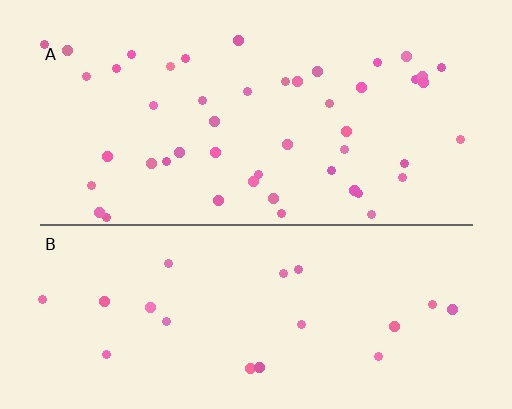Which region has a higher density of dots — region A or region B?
A (the top).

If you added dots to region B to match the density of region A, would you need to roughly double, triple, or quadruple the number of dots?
Approximately double.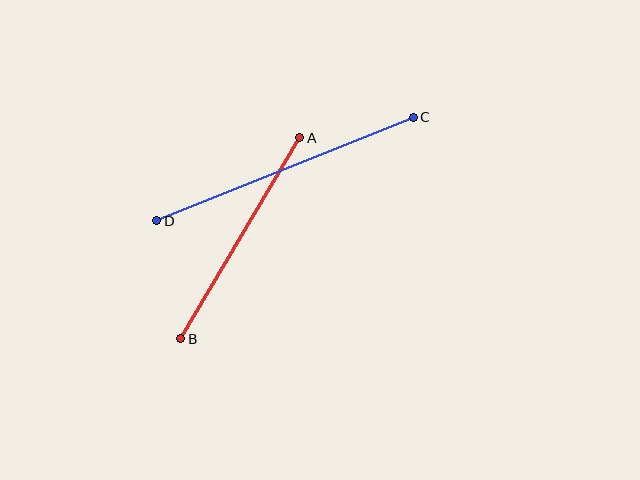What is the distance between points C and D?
The distance is approximately 276 pixels.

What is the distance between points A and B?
The distance is approximately 234 pixels.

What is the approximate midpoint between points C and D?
The midpoint is at approximately (285, 169) pixels.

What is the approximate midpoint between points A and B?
The midpoint is at approximately (240, 238) pixels.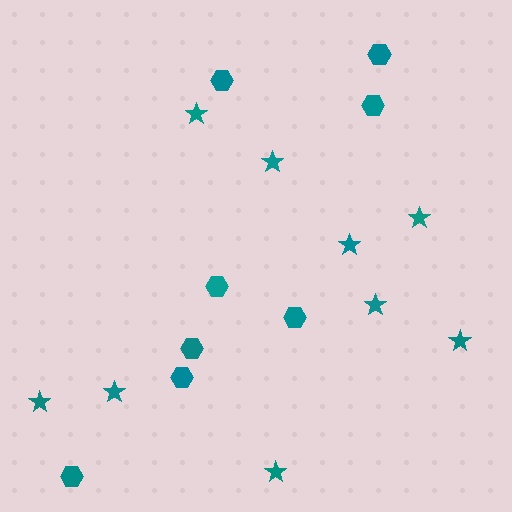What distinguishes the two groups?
There are 2 groups: one group of hexagons (8) and one group of stars (9).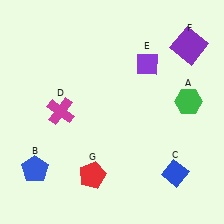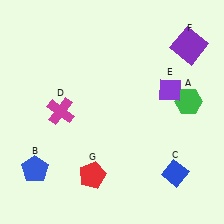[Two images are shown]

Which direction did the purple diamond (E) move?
The purple diamond (E) moved down.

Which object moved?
The purple diamond (E) moved down.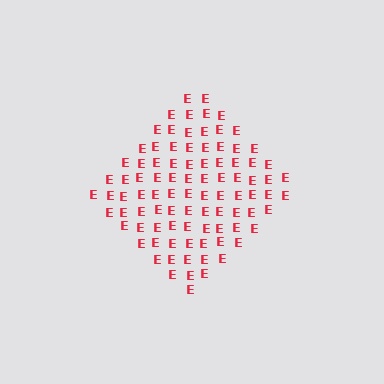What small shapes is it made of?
It is made of small letter E's.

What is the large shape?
The large shape is a diamond.